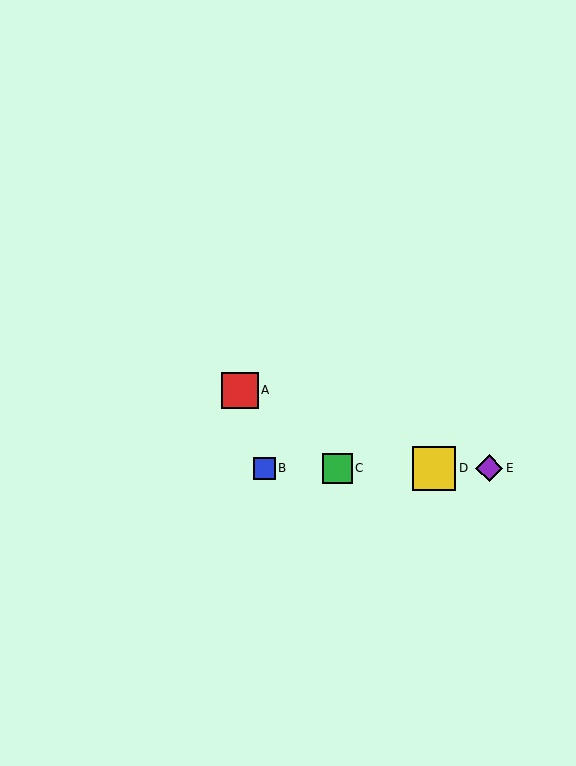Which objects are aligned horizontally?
Objects B, C, D, E are aligned horizontally.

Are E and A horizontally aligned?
No, E is at y≈468 and A is at y≈390.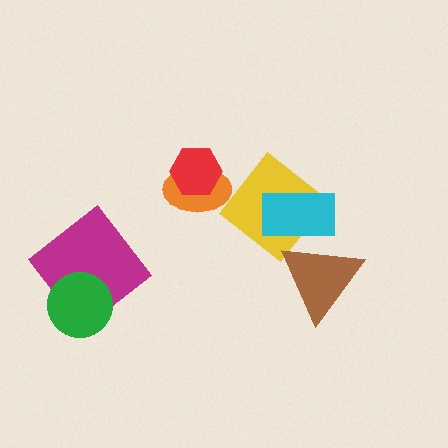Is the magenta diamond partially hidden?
Yes, it is partially covered by another shape.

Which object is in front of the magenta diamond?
The green circle is in front of the magenta diamond.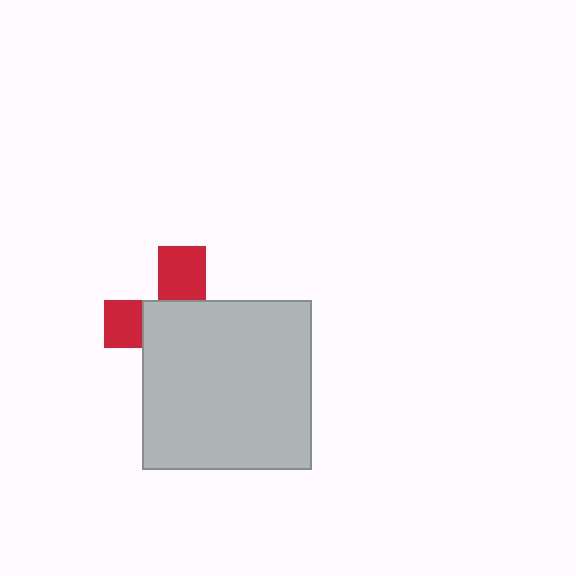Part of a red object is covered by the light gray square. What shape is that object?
It is a cross.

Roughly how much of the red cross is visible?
A small part of it is visible (roughly 35%).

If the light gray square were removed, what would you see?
You would see the complete red cross.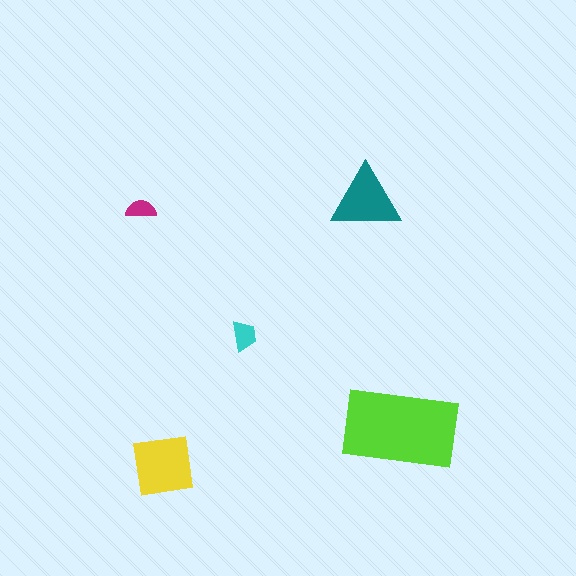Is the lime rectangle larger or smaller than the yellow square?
Larger.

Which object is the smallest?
The magenta semicircle.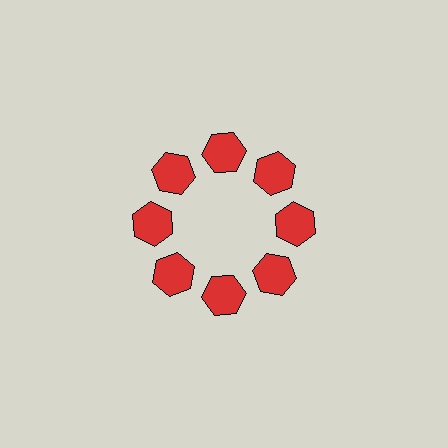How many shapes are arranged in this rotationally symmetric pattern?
There are 8 shapes, arranged in 8 groups of 1.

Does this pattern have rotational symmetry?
Yes, this pattern has 8-fold rotational symmetry. It looks the same after rotating 45 degrees around the center.